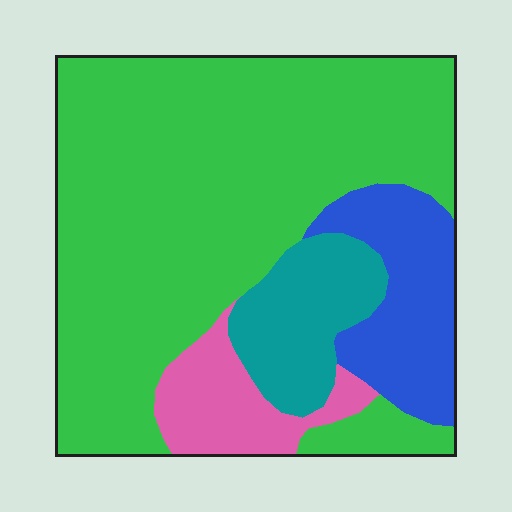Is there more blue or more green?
Green.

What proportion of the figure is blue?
Blue takes up less than a sixth of the figure.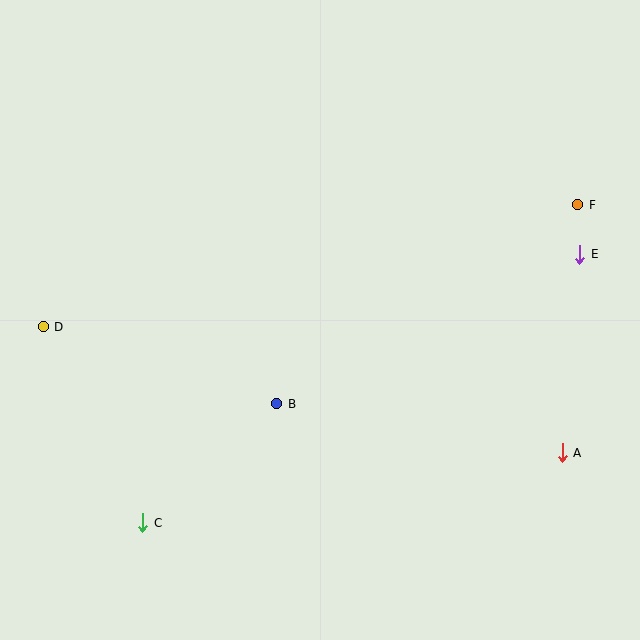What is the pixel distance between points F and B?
The distance between F and B is 361 pixels.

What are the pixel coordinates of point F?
Point F is at (578, 205).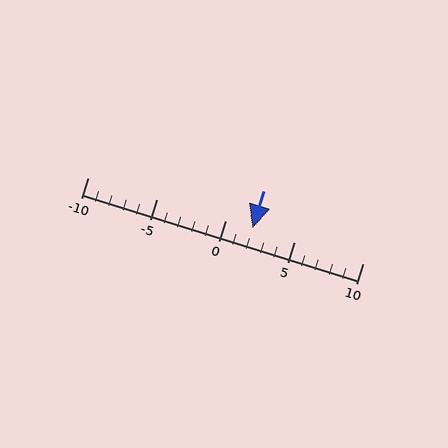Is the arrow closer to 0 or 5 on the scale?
The arrow is closer to 0.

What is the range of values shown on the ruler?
The ruler shows values from -10 to 10.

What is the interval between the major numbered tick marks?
The major tick marks are spaced 5 units apart.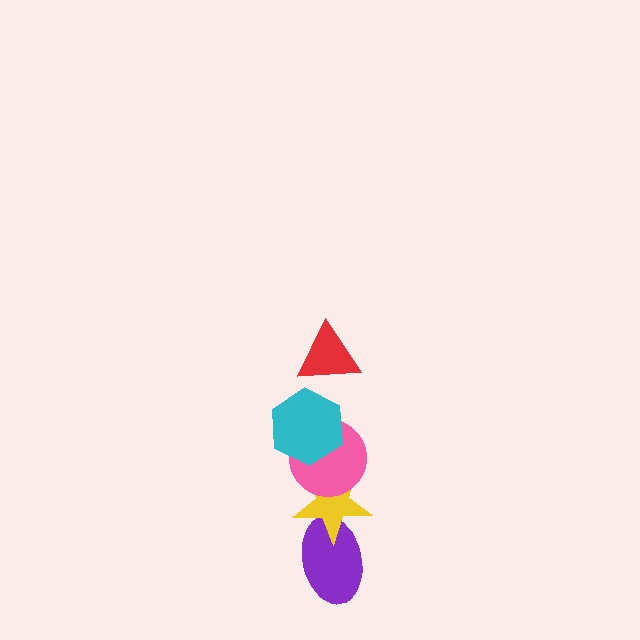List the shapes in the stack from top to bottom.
From top to bottom: the red triangle, the cyan hexagon, the pink circle, the yellow star, the purple ellipse.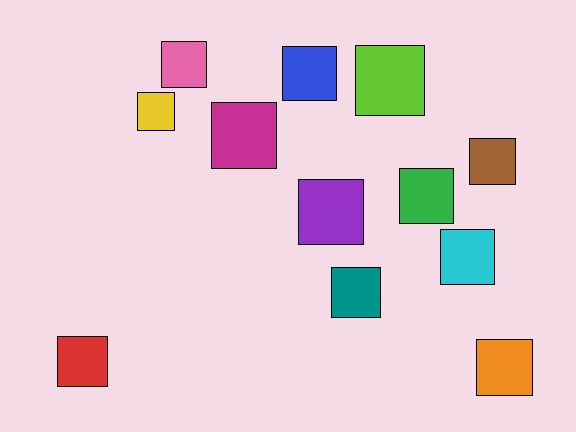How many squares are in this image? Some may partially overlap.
There are 12 squares.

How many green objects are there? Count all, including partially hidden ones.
There is 1 green object.